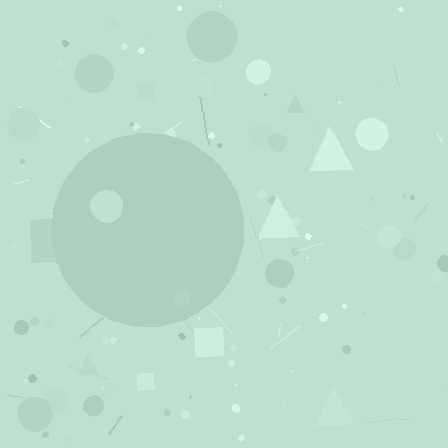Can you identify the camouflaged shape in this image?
The camouflaged shape is a circle.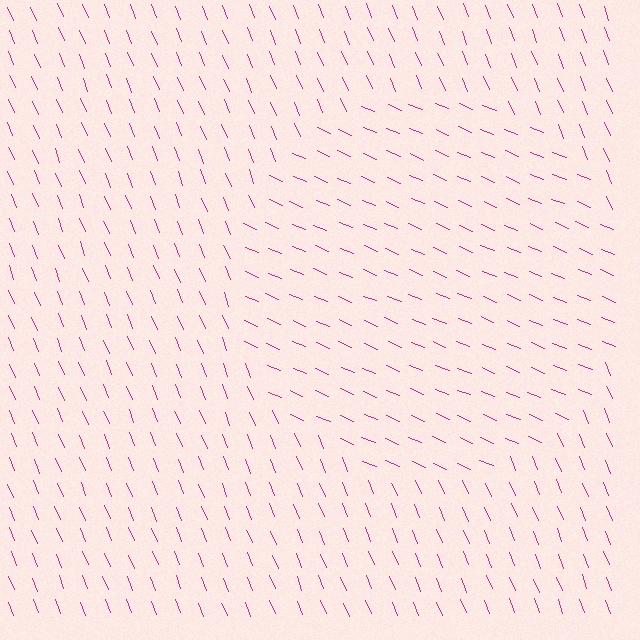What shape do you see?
I see a circle.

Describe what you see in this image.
The image is filled with small magenta line segments. A circle region in the image has lines oriented differently from the surrounding lines, creating a visible texture boundary.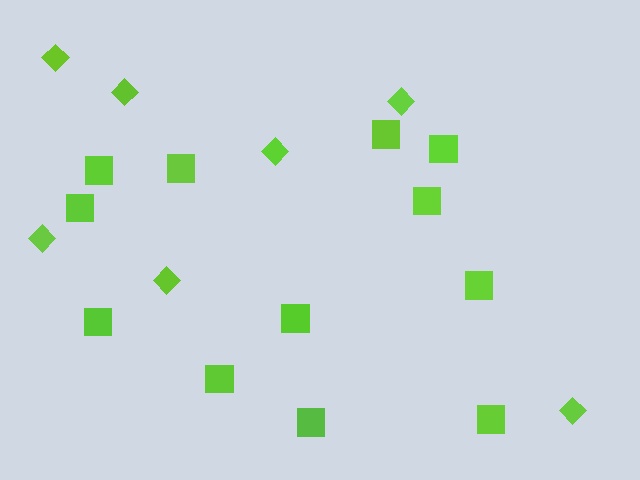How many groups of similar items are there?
There are 2 groups: one group of squares (12) and one group of diamonds (7).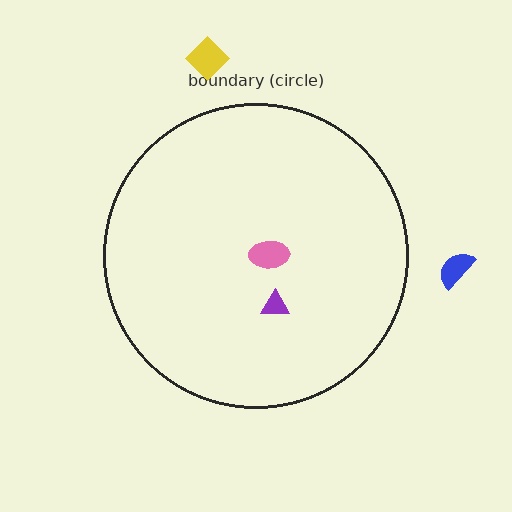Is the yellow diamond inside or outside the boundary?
Outside.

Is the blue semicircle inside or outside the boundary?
Outside.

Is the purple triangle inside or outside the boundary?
Inside.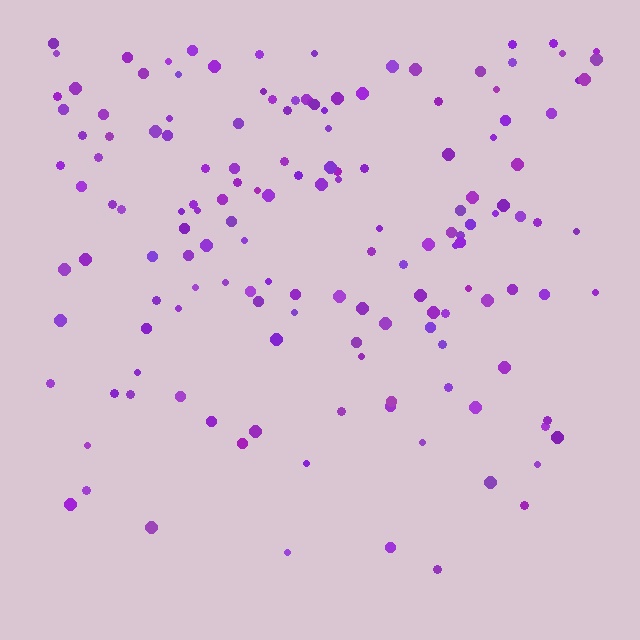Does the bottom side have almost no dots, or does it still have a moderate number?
Still a moderate number, just noticeably fewer than the top.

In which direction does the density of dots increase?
From bottom to top, with the top side densest.